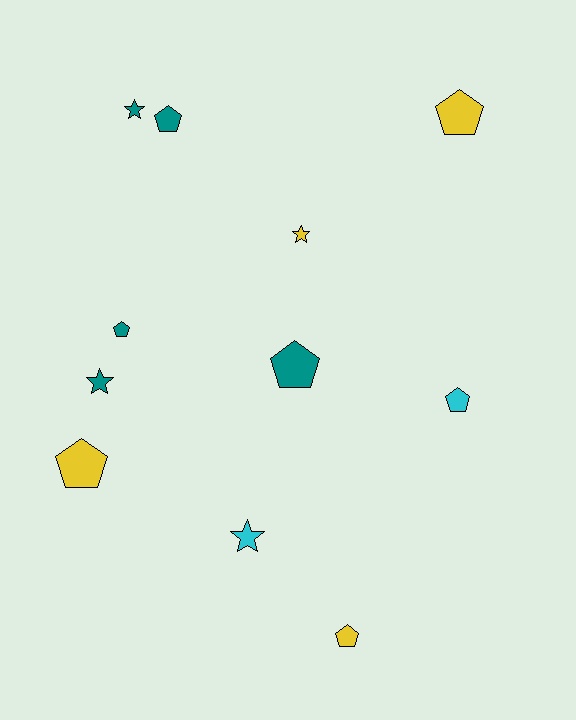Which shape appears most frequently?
Pentagon, with 7 objects.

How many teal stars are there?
There are 2 teal stars.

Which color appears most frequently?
Teal, with 5 objects.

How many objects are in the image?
There are 11 objects.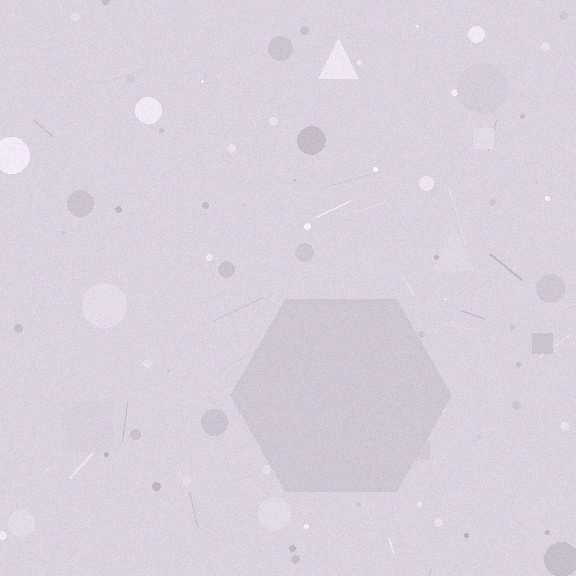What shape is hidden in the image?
A hexagon is hidden in the image.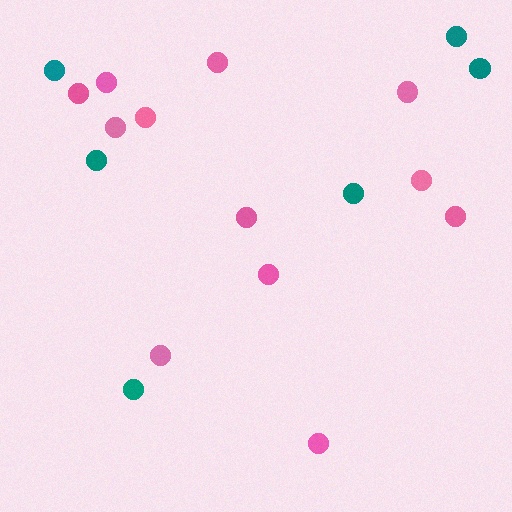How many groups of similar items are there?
There are 2 groups: one group of pink circles (12) and one group of teal circles (6).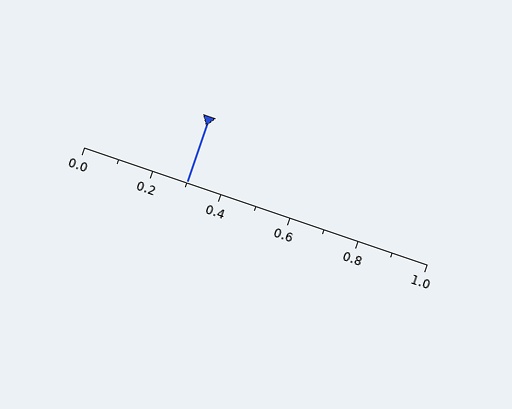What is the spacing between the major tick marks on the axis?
The major ticks are spaced 0.2 apart.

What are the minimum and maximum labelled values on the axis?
The axis runs from 0.0 to 1.0.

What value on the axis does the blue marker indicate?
The marker indicates approximately 0.3.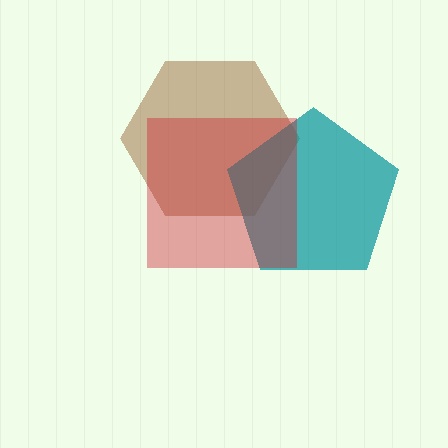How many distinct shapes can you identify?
There are 3 distinct shapes: a brown hexagon, a teal pentagon, a red square.